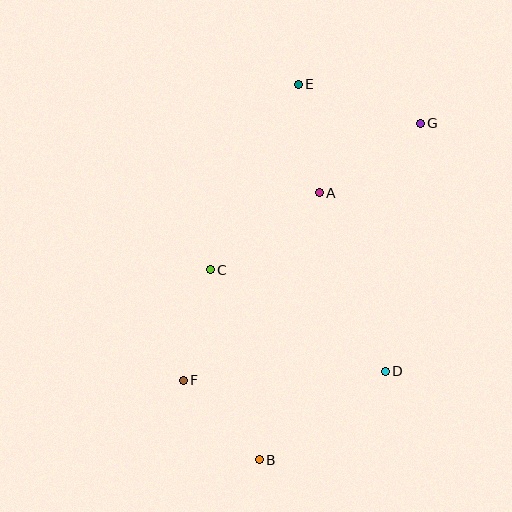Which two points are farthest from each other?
Points B and E are farthest from each other.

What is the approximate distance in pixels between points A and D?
The distance between A and D is approximately 190 pixels.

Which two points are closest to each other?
Points B and F are closest to each other.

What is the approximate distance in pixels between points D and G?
The distance between D and G is approximately 250 pixels.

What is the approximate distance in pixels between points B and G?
The distance between B and G is approximately 373 pixels.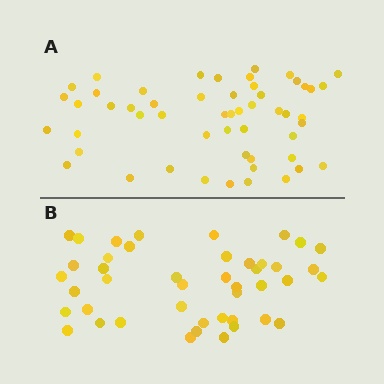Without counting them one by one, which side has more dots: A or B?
Region A (the top region) has more dots.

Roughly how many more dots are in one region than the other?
Region A has roughly 8 or so more dots than region B.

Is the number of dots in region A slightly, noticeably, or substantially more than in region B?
Region A has only slightly more — the two regions are fairly close. The ratio is roughly 1.2 to 1.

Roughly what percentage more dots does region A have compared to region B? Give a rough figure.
About 20% more.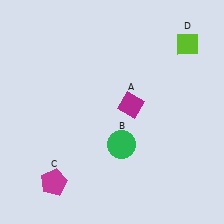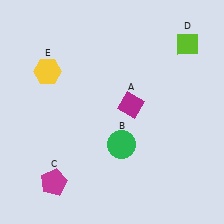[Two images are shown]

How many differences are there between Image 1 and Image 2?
There is 1 difference between the two images.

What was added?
A yellow hexagon (E) was added in Image 2.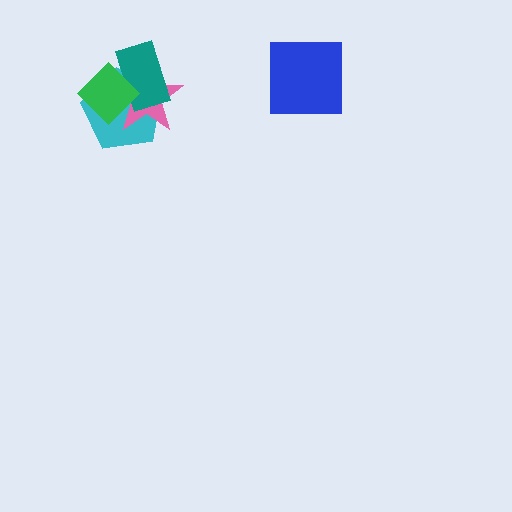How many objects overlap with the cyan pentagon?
3 objects overlap with the cyan pentagon.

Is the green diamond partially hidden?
No, no other shape covers it.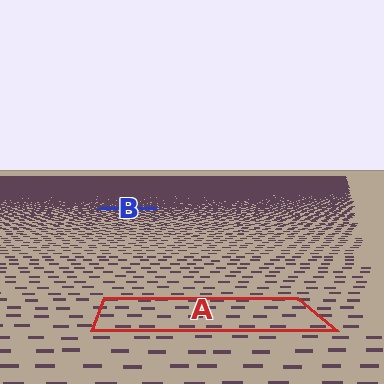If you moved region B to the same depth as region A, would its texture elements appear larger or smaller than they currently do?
They would appear larger. At a closer depth, the same texture elements are projected at a bigger on-screen size.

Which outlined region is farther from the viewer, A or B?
Region B is farther from the viewer — the texture elements inside it appear smaller and more densely packed.